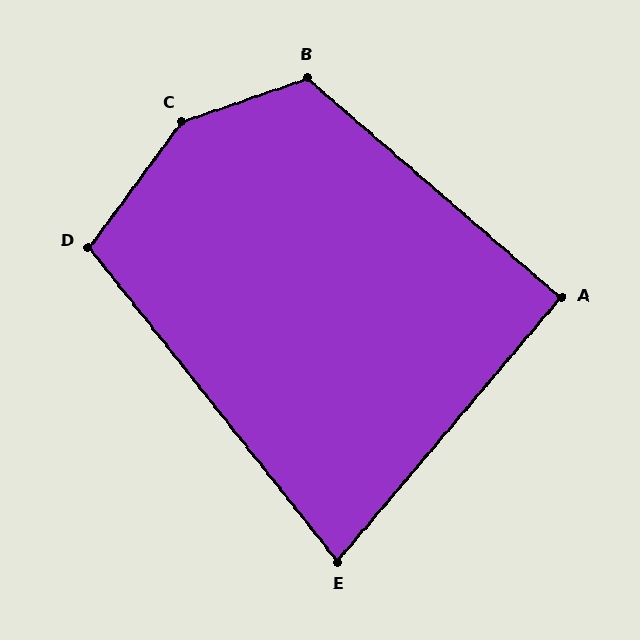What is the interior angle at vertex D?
Approximately 105 degrees (obtuse).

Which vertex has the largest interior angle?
C, at approximately 145 degrees.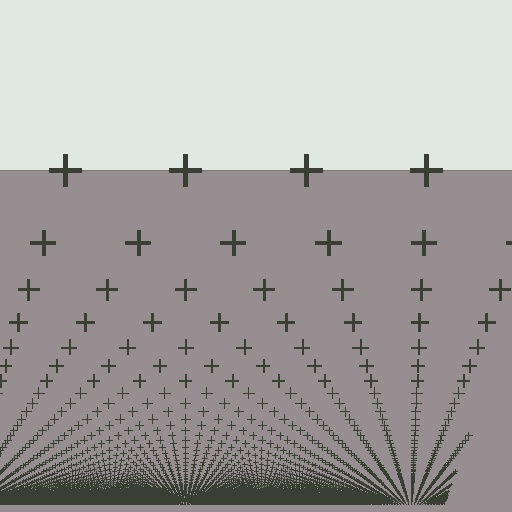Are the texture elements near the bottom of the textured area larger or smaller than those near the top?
Smaller. The gradient is inverted — elements near the bottom are smaller and denser.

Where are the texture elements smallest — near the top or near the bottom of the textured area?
Near the bottom.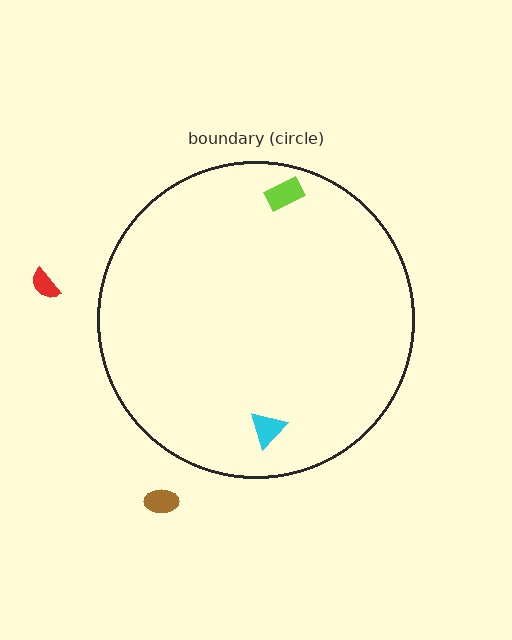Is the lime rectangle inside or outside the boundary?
Inside.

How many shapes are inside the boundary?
2 inside, 2 outside.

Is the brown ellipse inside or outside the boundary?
Outside.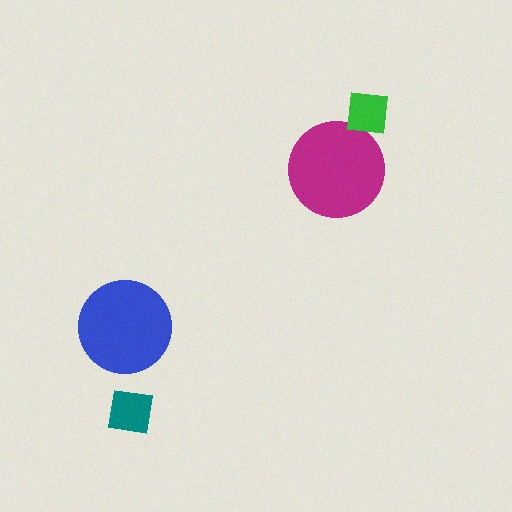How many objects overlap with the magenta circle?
1 object overlaps with the magenta circle.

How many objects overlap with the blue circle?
0 objects overlap with the blue circle.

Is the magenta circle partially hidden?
Yes, it is partially covered by another shape.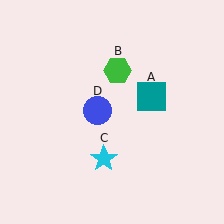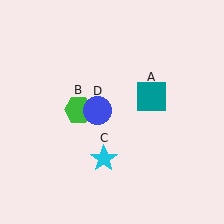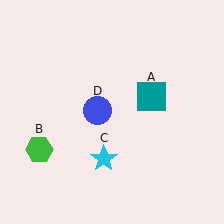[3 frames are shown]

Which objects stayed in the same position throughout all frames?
Teal square (object A) and cyan star (object C) and blue circle (object D) remained stationary.